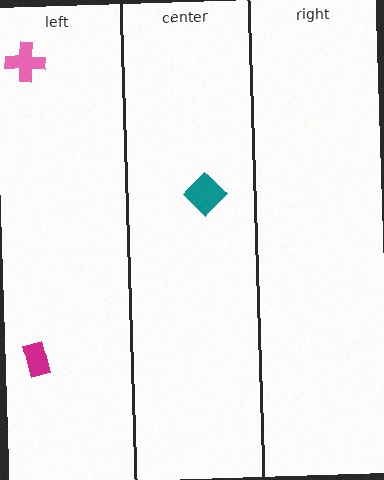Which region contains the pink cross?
The left region.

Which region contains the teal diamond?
The center region.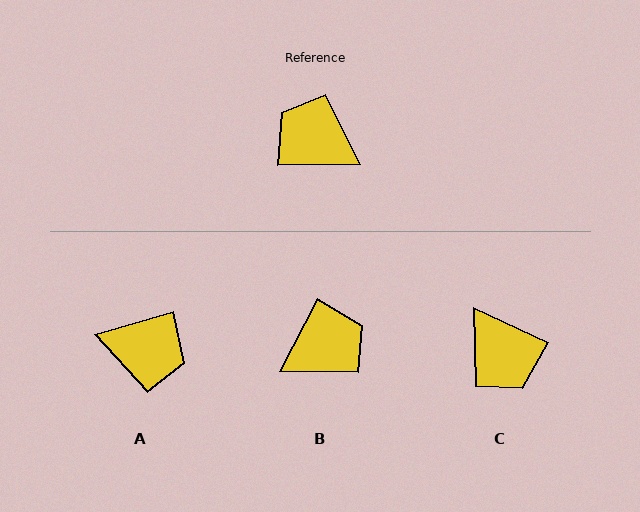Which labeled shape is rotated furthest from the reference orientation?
A, about 164 degrees away.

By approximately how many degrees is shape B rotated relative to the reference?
Approximately 117 degrees clockwise.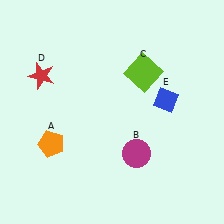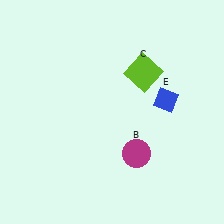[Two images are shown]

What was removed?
The red star (D), the orange pentagon (A) were removed in Image 2.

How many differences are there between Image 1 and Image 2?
There are 2 differences between the two images.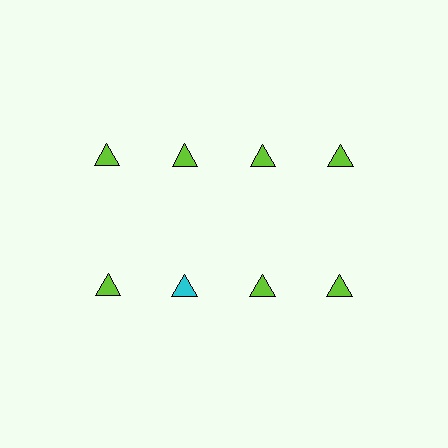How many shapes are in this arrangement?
There are 8 shapes arranged in a grid pattern.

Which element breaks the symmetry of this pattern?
The cyan triangle in the second row, second from left column breaks the symmetry. All other shapes are lime triangles.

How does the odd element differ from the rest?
It has a different color: cyan instead of lime.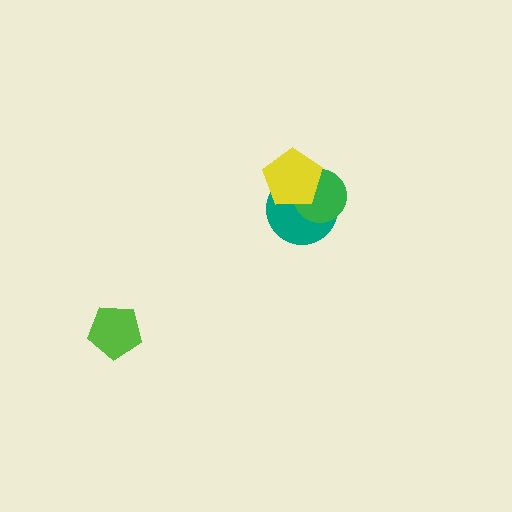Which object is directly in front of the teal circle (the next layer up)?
The green circle is directly in front of the teal circle.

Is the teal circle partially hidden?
Yes, it is partially covered by another shape.